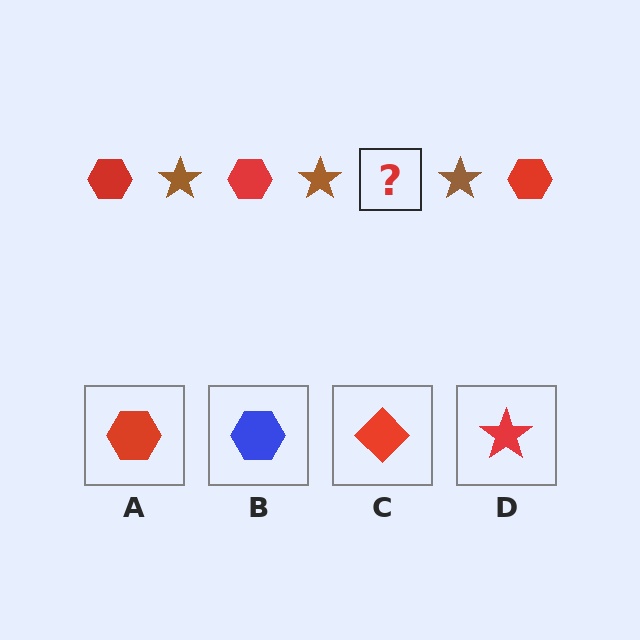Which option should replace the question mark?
Option A.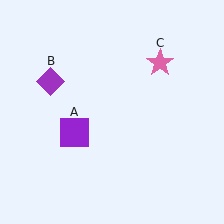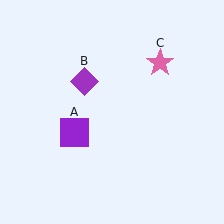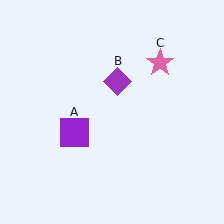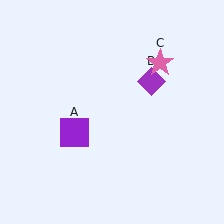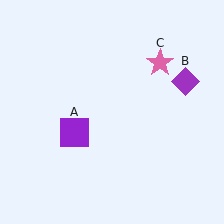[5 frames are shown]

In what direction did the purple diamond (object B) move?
The purple diamond (object B) moved right.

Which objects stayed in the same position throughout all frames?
Purple square (object A) and pink star (object C) remained stationary.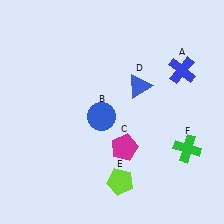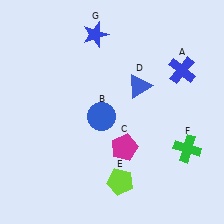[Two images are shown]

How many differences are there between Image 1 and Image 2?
There is 1 difference between the two images.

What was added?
A blue star (G) was added in Image 2.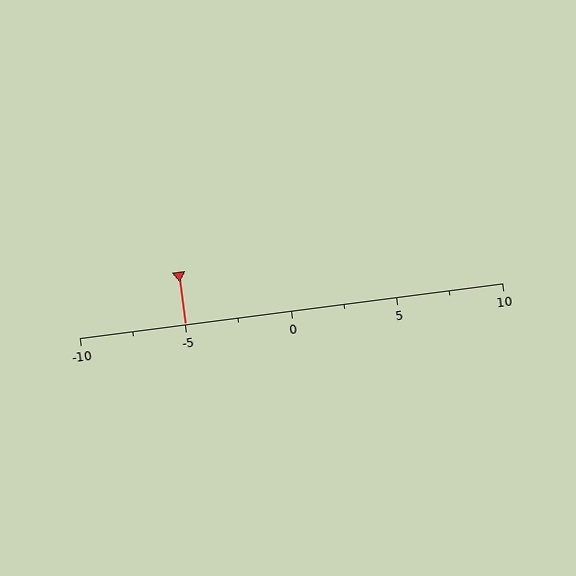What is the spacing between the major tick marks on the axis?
The major ticks are spaced 5 apart.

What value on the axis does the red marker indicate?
The marker indicates approximately -5.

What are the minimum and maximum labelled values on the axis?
The axis runs from -10 to 10.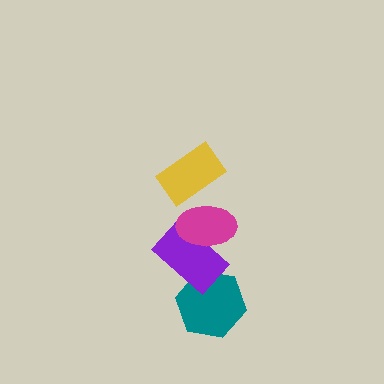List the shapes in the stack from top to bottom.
From top to bottom: the yellow rectangle, the magenta ellipse, the purple rectangle, the teal hexagon.